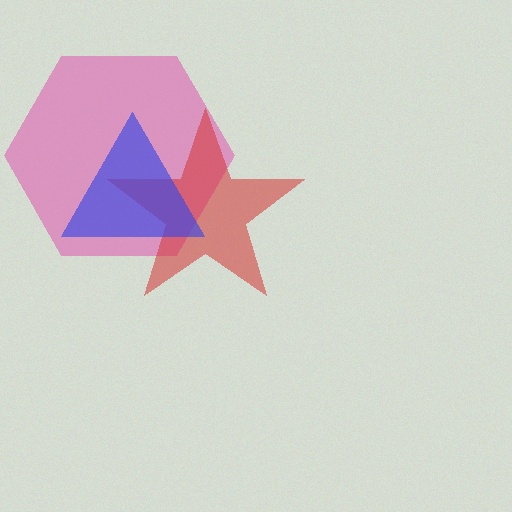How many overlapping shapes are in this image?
There are 3 overlapping shapes in the image.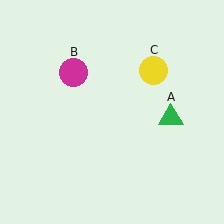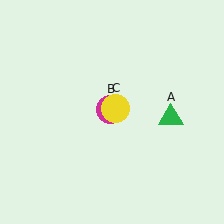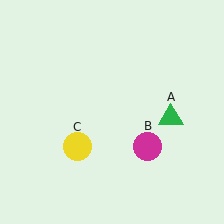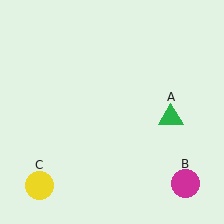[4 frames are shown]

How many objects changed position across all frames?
2 objects changed position: magenta circle (object B), yellow circle (object C).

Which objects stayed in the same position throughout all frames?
Green triangle (object A) remained stationary.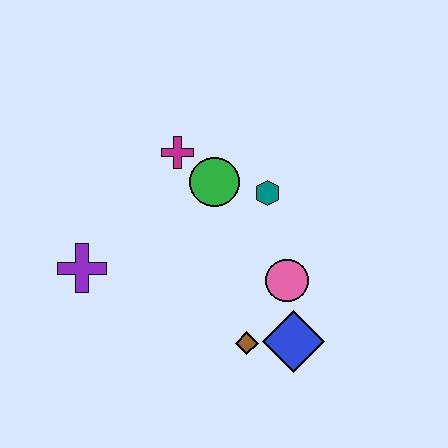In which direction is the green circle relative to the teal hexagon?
The green circle is to the left of the teal hexagon.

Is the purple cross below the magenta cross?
Yes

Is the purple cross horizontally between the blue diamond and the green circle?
No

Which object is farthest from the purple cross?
The blue diamond is farthest from the purple cross.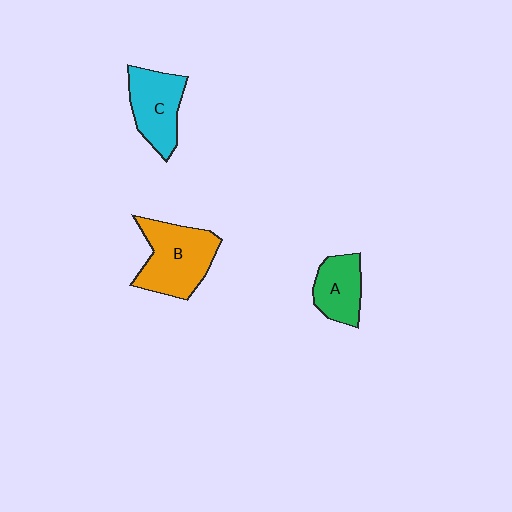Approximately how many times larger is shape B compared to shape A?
Approximately 1.6 times.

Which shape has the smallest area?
Shape A (green).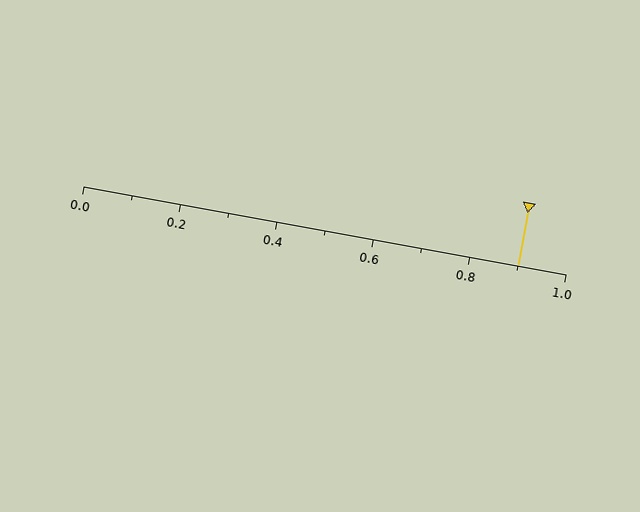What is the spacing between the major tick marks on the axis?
The major ticks are spaced 0.2 apart.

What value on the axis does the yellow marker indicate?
The marker indicates approximately 0.9.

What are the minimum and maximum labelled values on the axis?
The axis runs from 0.0 to 1.0.